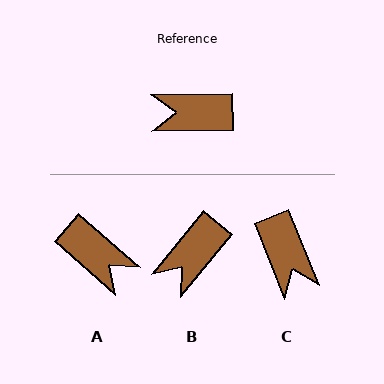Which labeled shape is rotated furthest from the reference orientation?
A, about 138 degrees away.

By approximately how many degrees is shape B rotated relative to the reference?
Approximately 51 degrees counter-clockwise.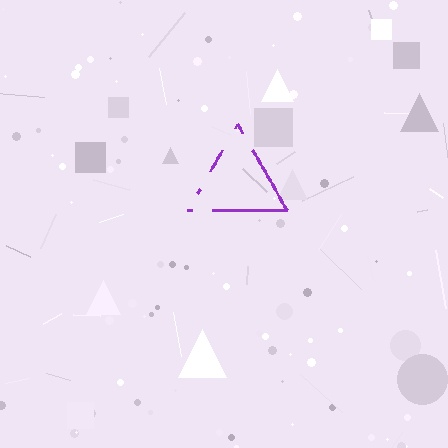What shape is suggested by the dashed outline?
The dashed outline suggests a triangle.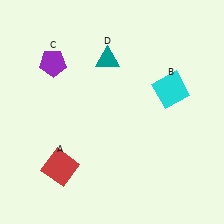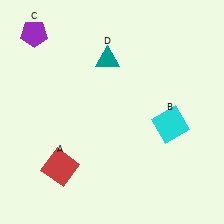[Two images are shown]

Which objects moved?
The objects that moved are: the cyan square (B), the purple pentagon (C).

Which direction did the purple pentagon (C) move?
The purple pentagon (C) moved up.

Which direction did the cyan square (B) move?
The cyan square (B) moved down.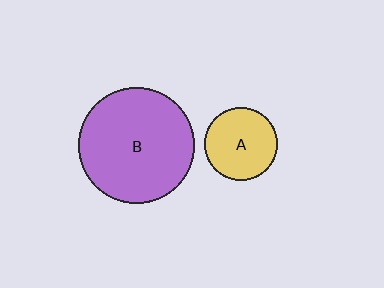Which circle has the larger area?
Circle B (purple).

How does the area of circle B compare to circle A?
Approximately 2.5 times.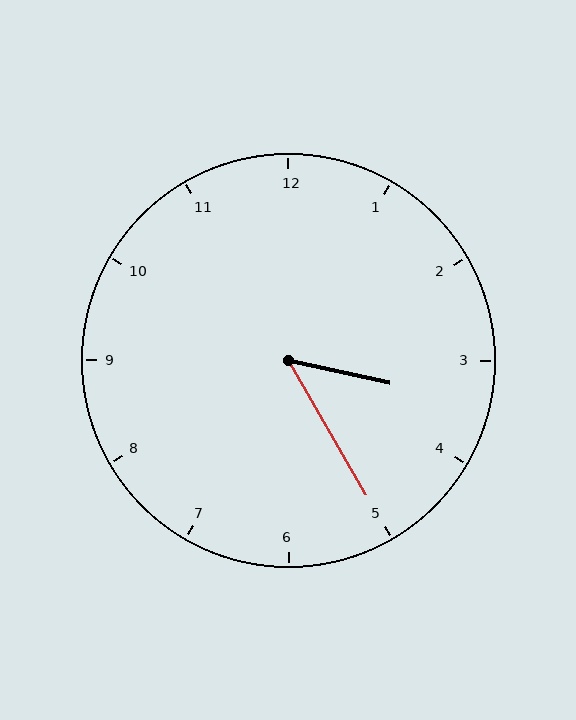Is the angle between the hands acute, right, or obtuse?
It is acute.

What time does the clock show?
3:25.